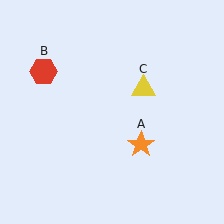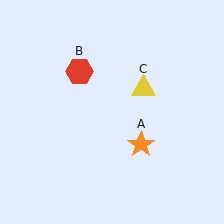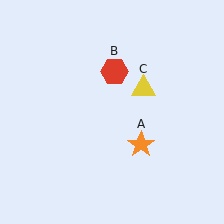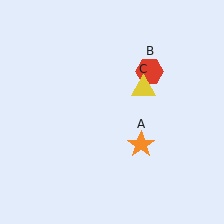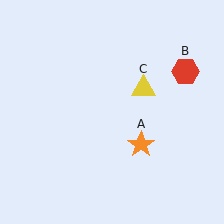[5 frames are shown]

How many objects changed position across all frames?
1 object changed position: red hexagon (object B).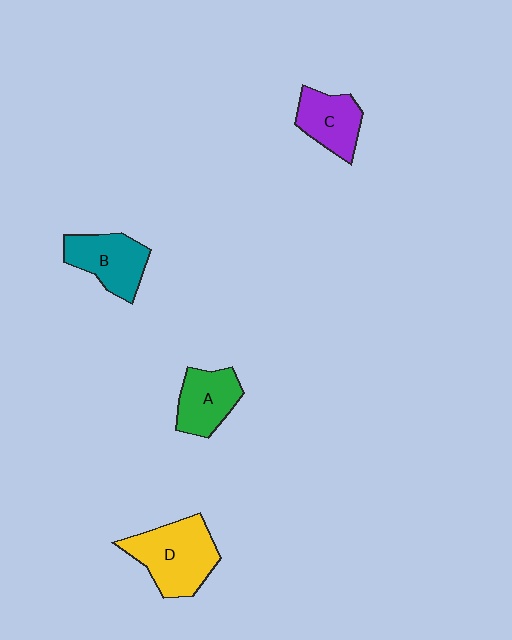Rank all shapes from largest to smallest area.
From largest to smallest: D (yellow), B (teal), A (green), C (purple).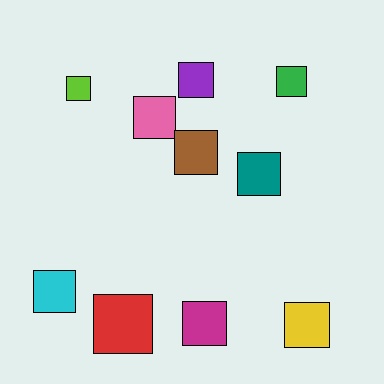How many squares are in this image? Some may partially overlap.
There are 10 squares.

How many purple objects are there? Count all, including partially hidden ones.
There is 1 purple object.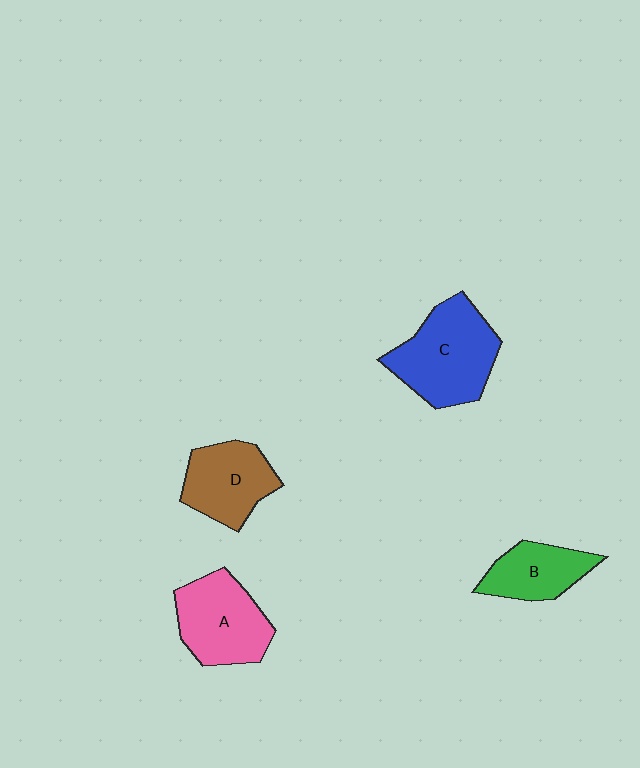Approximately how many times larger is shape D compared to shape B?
Approximately 1.2 times.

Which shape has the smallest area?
Shape B (green).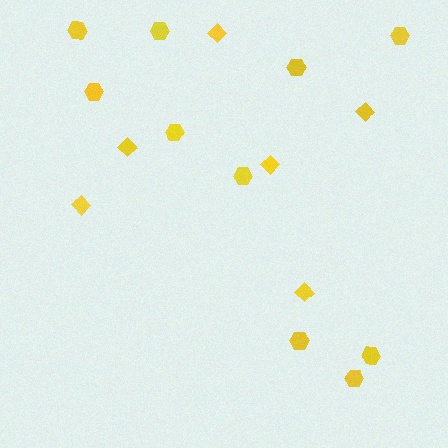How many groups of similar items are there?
There are 2 groups: one group of diamonds (6) and one group of hexagons (10).